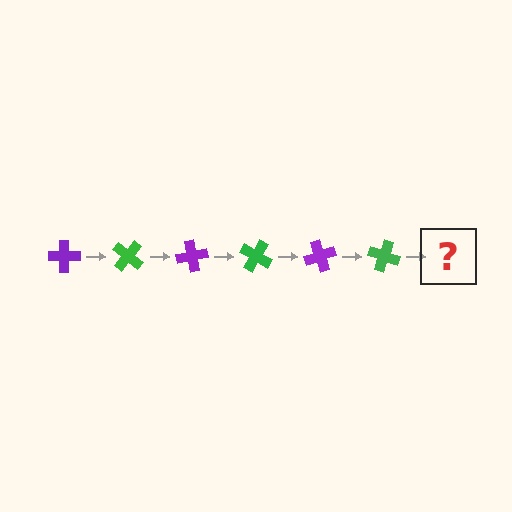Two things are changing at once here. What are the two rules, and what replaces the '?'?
The two rules are that it rotates 40 degrees each step and the color cycles through purple and green. The '?' should be a purple cross, rotated 240 degrees from the start.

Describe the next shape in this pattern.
It should be a purple cross, rotated 240 degrees from the start.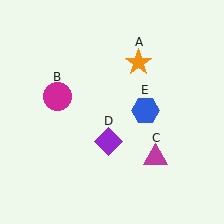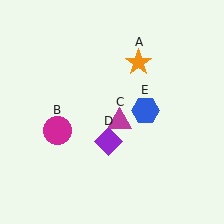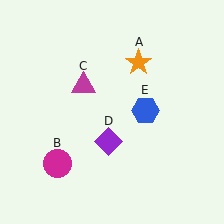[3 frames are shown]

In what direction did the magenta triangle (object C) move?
The magenta triangle (object C) moved up and to the left.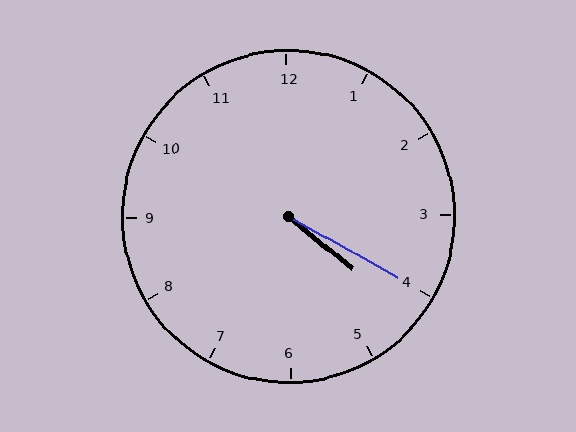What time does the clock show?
4:20.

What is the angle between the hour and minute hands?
Approximately 10 degrees.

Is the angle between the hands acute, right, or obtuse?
It is acute.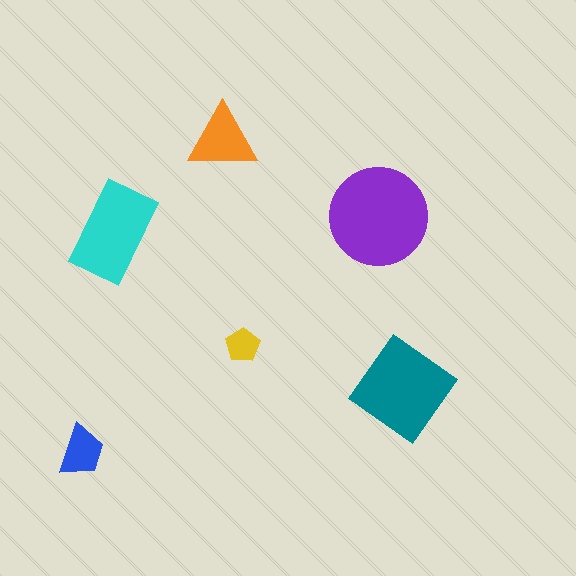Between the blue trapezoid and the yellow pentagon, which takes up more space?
The blue trapezoid.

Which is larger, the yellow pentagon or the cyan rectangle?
The cyan rectangle.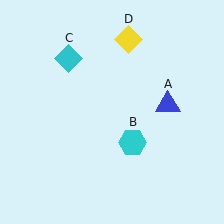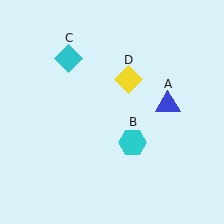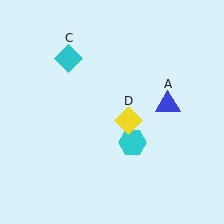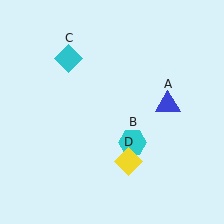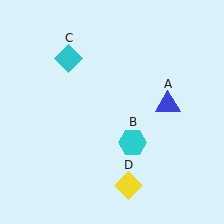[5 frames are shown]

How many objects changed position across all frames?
1 object changed position: yellow diamond (object D).